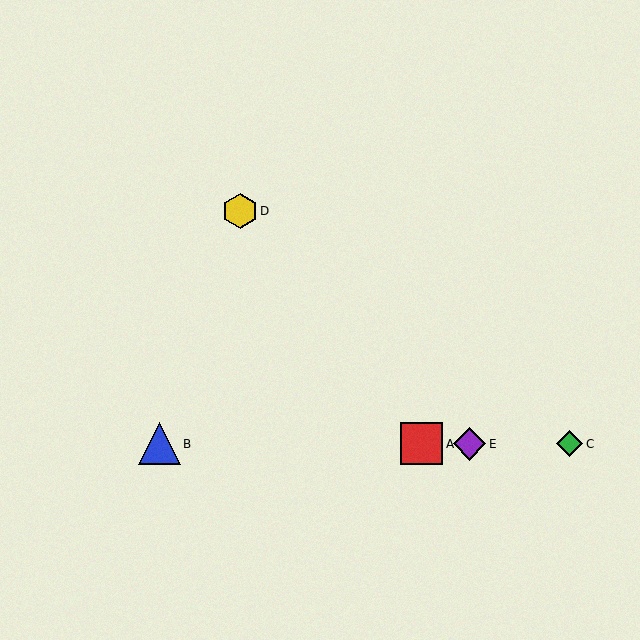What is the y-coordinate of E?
Object E is at y≈444.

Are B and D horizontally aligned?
No, B is at y≈444 and D is at y≈211.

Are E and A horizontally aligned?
Yes, both are at y≈444.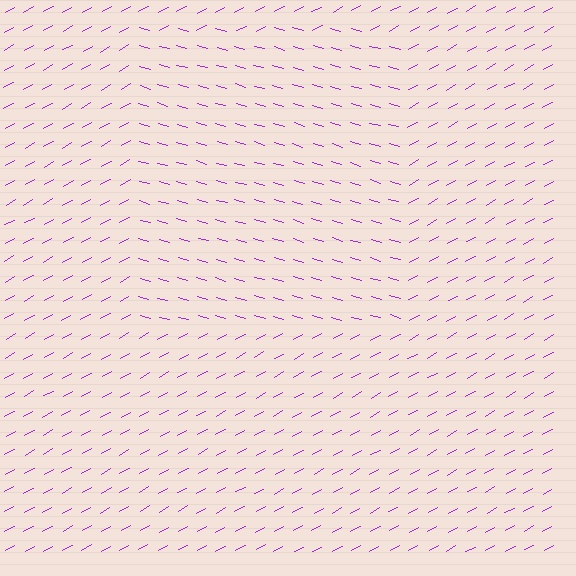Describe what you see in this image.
The image is filled with small purple line segments. A rectangle region in the image has lines oriented differently from the surrounding lines, creating a visible texture boundary.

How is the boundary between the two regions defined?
The boundary is defined purely by a change in line orientation (approximately 45 degrees difference). All lines are the same color and thickness.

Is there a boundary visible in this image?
Yes, there is a texture boundary formed by a change in line orientation.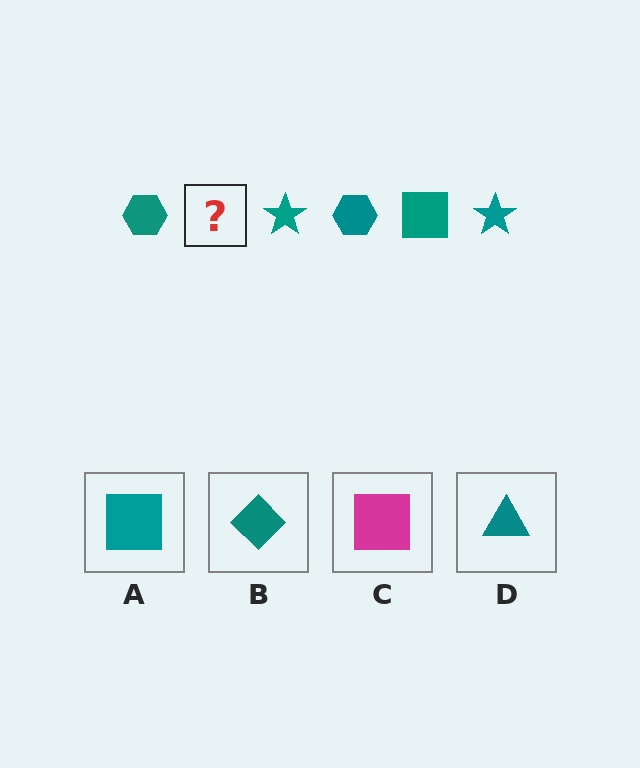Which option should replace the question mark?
Option A.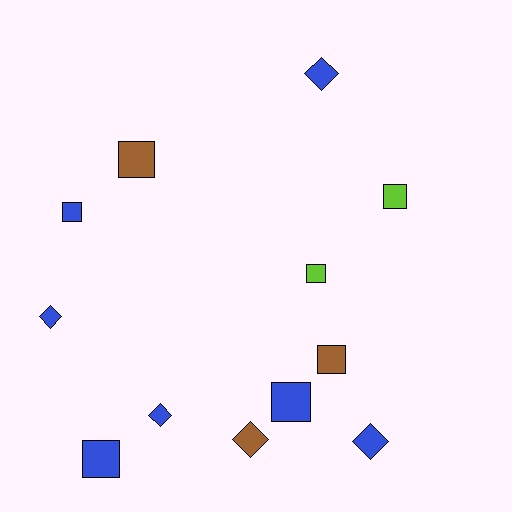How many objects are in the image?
There are 12 objects.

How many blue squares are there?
There are 3 blue squares.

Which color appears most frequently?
Blue, with 7 objects.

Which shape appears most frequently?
Square, with 7 objects.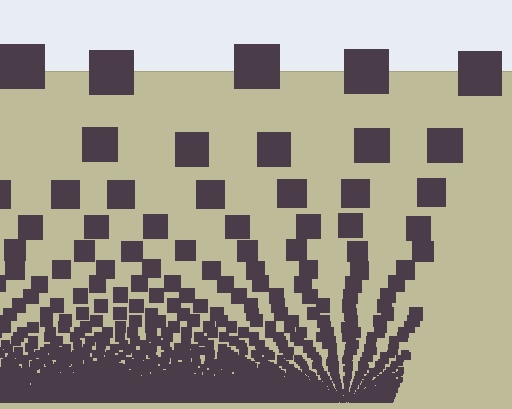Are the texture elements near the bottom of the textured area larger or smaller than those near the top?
Smaller. The gradient is inverted — elements near the bottom are smaller and denser.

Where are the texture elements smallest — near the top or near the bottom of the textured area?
Near the bottom.